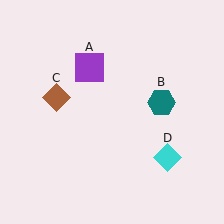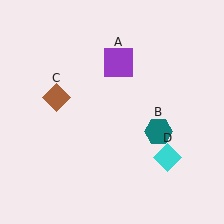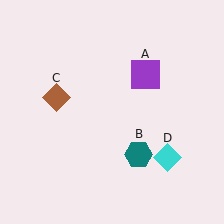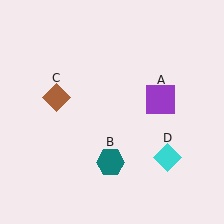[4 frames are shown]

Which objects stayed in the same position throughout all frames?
Brown diamond (object C) and cyan diamond (object D) remained stationary.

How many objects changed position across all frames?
2 objects changed position: purple square (object A), teal hexagon (object B).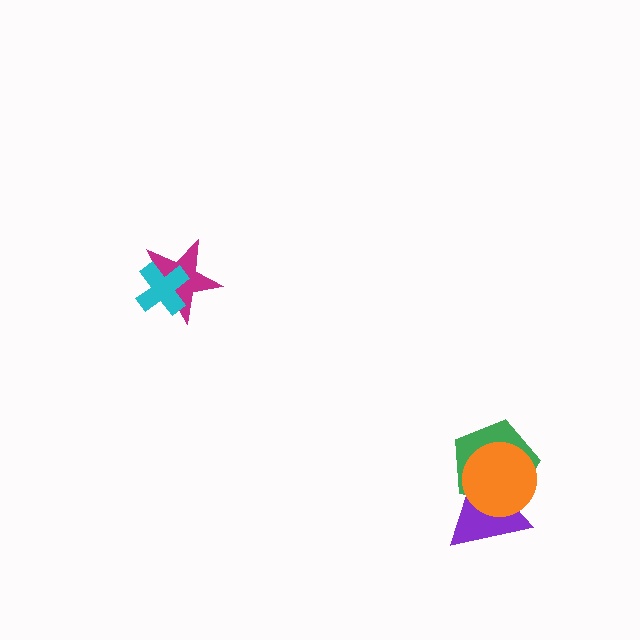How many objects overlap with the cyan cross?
1 object overlaps with the cyan cross.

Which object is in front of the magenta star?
The cyan cross is in front of the magenta star.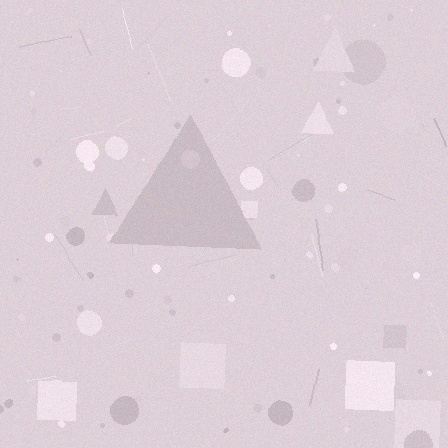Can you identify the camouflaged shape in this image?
The camouflaged shape is a triangle.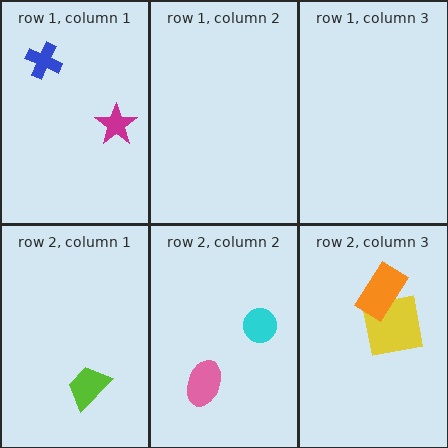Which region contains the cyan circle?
The row 2, column 2 region.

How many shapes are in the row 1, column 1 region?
2.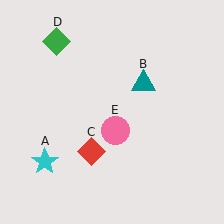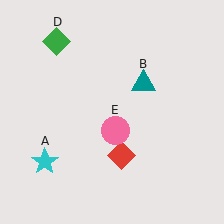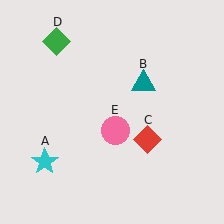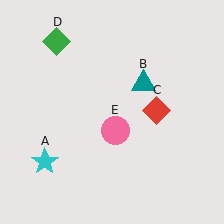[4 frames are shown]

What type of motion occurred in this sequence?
The red diamond (object C) rotated counterclockwise around the center of the scene.